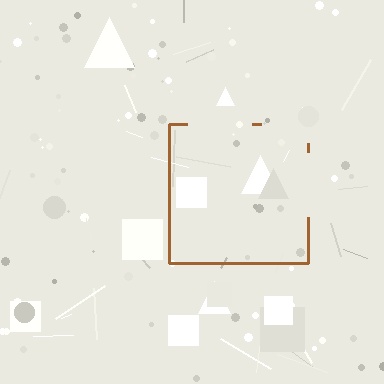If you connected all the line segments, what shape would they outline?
They would outline a square.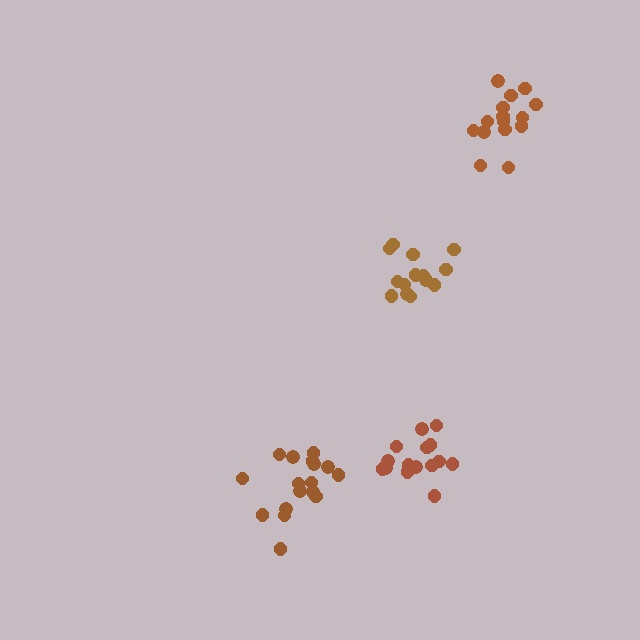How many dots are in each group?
Group 1: 16 dots, Group 2: 15 dots, Group 3: 17 dots, Group 4: 14 dots (62 total).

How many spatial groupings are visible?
There are 4 spatial groupings.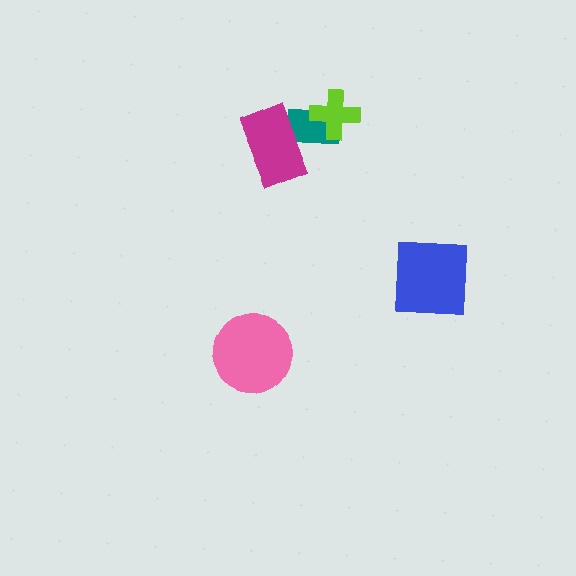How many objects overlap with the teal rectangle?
2 objects overlap with the teal rectangle.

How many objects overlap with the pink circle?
0 objects overlap with the pink circle.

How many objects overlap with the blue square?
0 objects overlap with the blue square.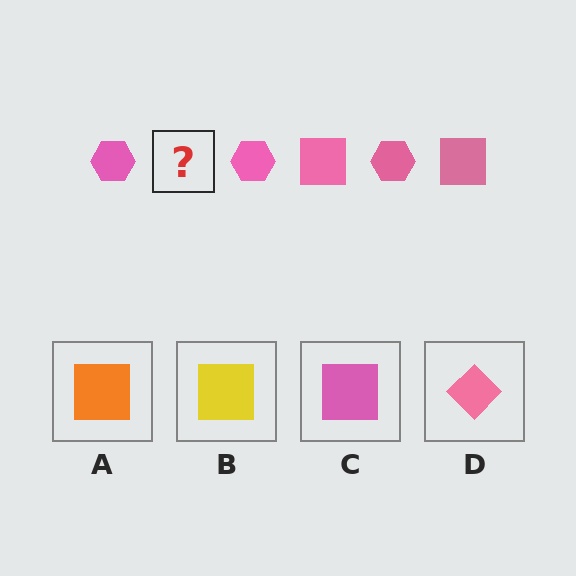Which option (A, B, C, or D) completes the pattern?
C.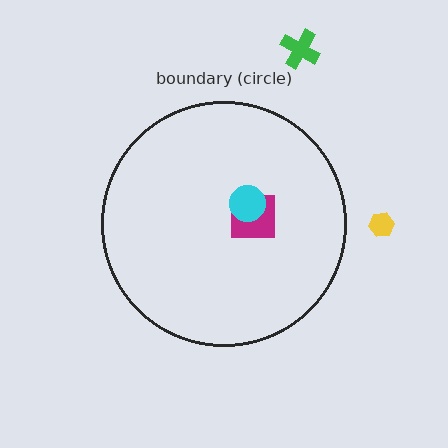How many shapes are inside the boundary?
2 inside, 2 outside.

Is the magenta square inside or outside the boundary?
Inside.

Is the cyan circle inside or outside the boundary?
Inside.